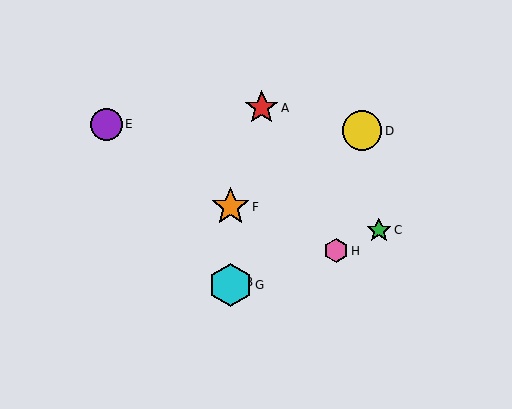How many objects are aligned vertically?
3 objects (B, F, G) are aligned vertically.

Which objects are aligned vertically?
Objects B, F, G are aligned vertically.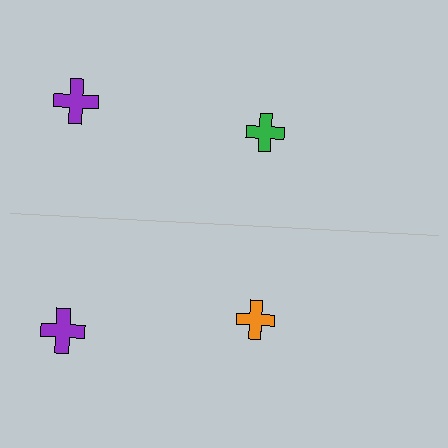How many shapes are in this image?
There are 4 shapes in this image.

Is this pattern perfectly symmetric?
No, the pattern is not perfectly symmetric. The orange cross on the bottom side breaks the symmetry — its mirror counterpart is green.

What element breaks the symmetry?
The orange cross on the bottom side breaks the symmetry — its mirror counterpart is green.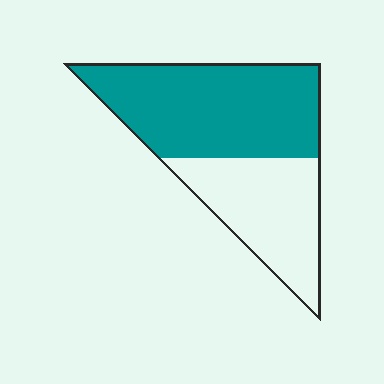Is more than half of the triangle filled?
Yes.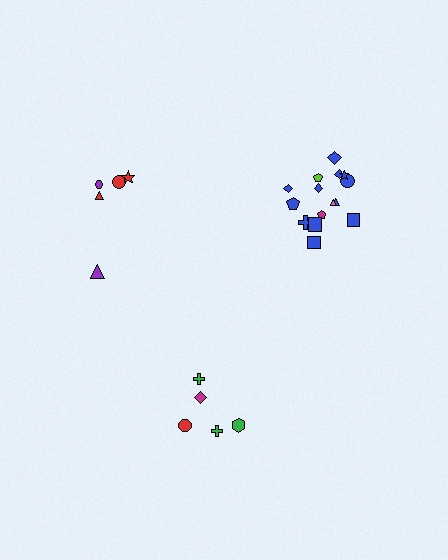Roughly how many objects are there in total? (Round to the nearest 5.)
Roughly 25 objects in total.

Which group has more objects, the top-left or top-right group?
The top-right group.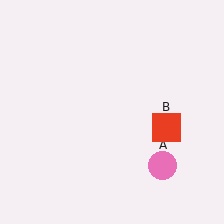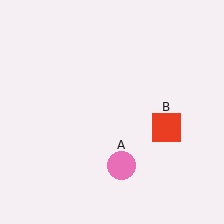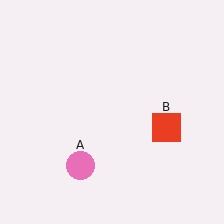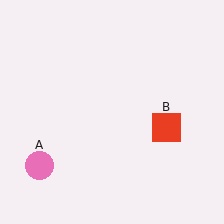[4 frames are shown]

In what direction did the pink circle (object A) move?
The pink circle (object A) moved left.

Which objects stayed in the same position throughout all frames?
Red square (object B) remained stationary.